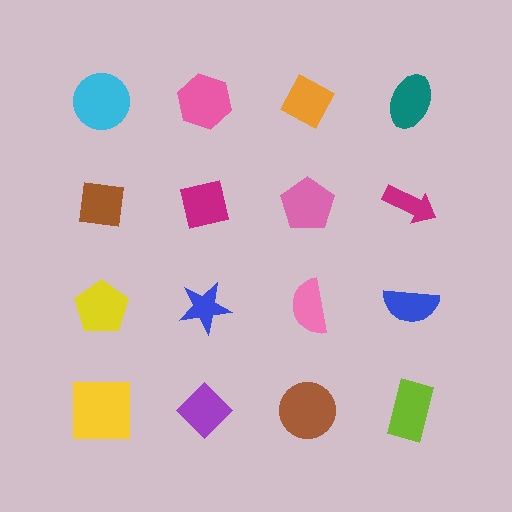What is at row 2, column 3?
A pink pentagon.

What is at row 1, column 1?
A cyan circle.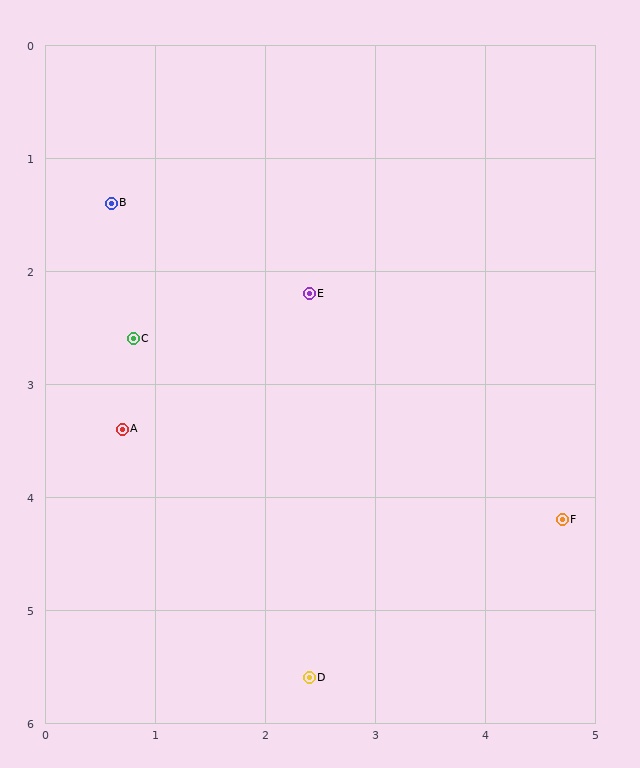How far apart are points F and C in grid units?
Points F and C are about 4.2 grid units apart.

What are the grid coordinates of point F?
Point F is at approximately (4.7, 4.2).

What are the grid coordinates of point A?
Point A is at approximately (0.7, 3.4).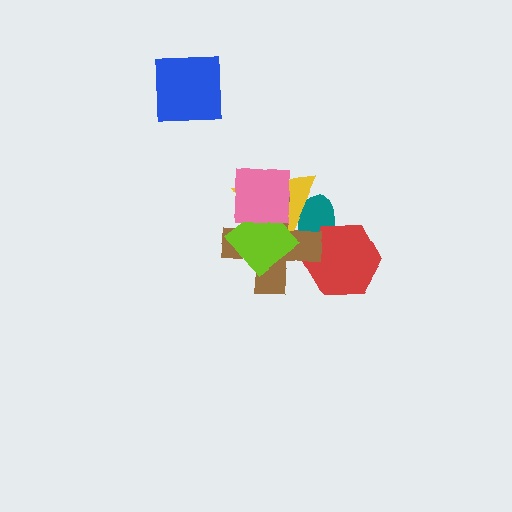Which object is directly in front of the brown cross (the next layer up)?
The lime diamond is directly in front of the brown cross.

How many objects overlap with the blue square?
0 objects overlap with the blue square.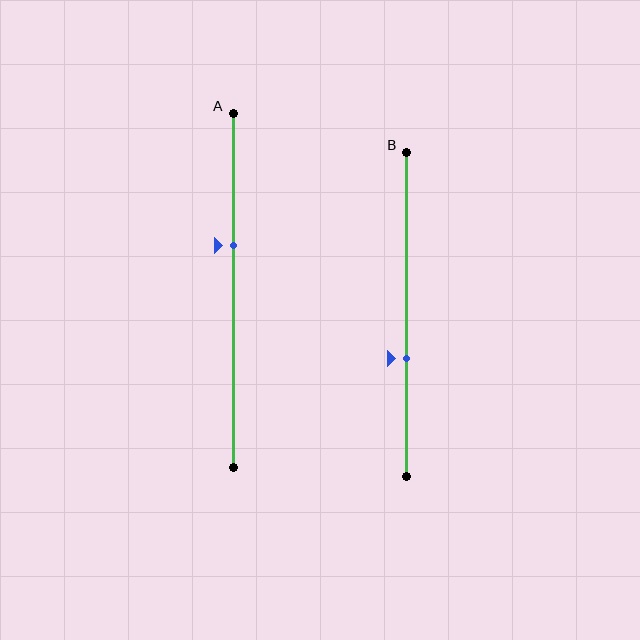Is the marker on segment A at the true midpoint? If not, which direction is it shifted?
No, the marker on segment A is shifted upward by about 13% of the segment length.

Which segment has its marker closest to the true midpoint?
Segment A has its marker closest to the true midpoint.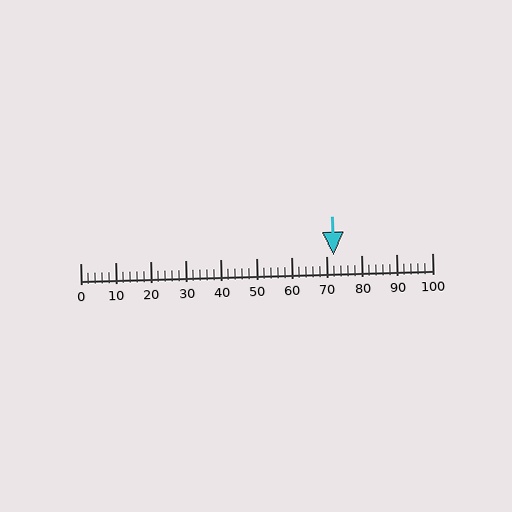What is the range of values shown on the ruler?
The ruler shows values from 0 to 100.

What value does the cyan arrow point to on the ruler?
The cyan arrow points to approximately 72.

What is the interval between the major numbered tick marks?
The major tick marks are spaced 10 units apart.